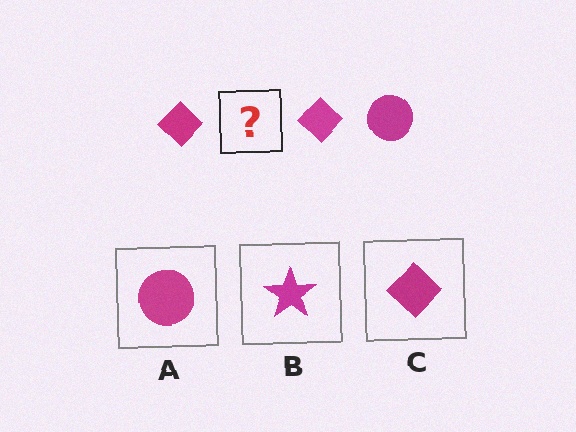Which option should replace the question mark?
Option A.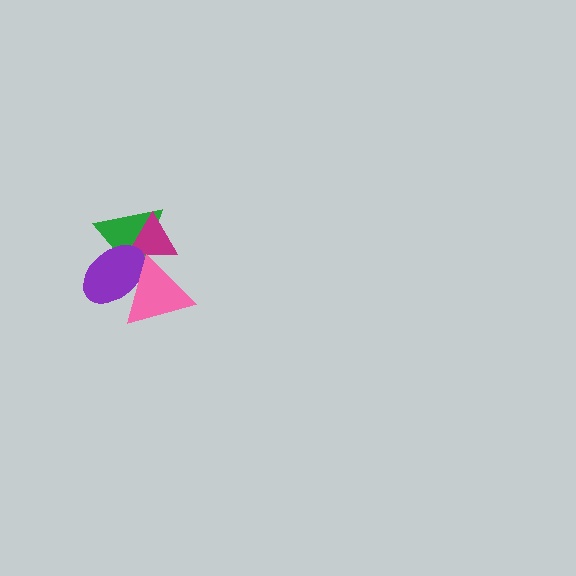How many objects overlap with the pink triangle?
3 objects overlap with the pink triangle.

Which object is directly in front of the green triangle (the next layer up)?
The magenta triangle is directly in front of the green triangle.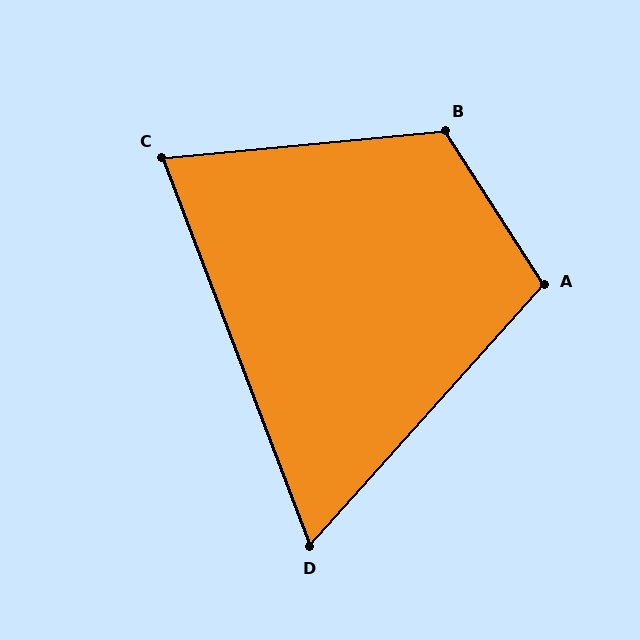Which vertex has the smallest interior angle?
D, at approximately 63 degrees.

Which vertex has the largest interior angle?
B, at approximately 117 degrees.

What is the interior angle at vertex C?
Approximately 74 degrees (acute).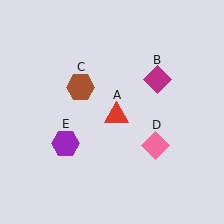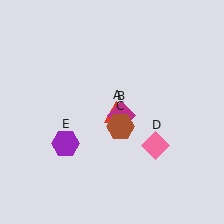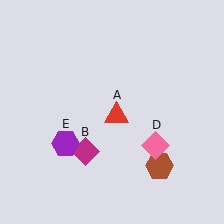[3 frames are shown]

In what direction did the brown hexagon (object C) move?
The brown hexagon (object C) moved down and to the right.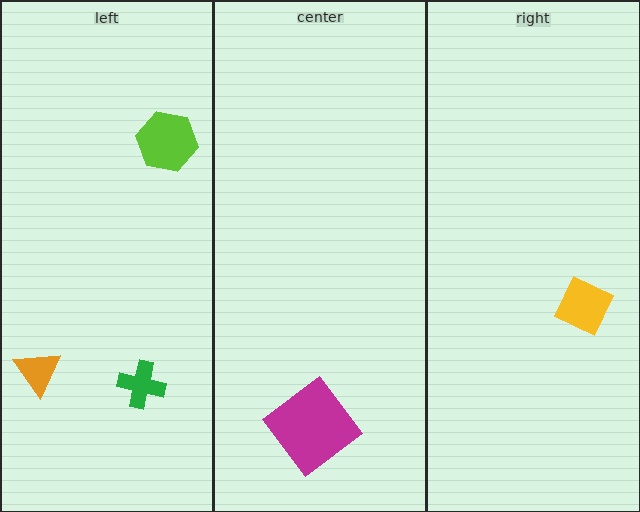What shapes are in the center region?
The magenta diamond.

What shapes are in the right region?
The yellow diamond.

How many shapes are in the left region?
3.